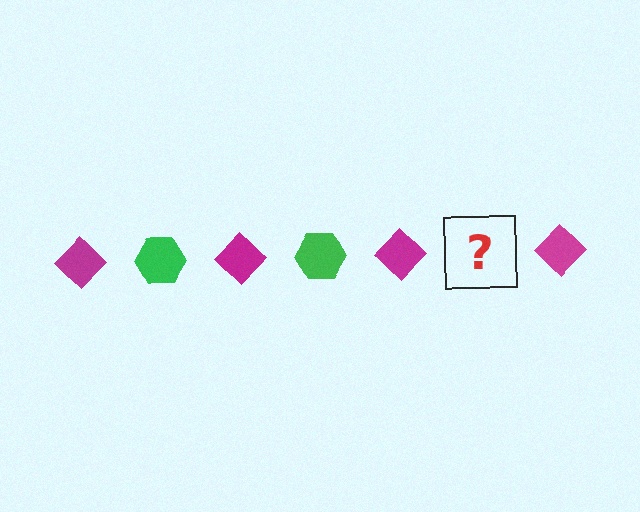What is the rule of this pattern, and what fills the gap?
The rule is that the pattern alternates between magenta diamond and green hexagon. The gap should be filled with a green hexagon.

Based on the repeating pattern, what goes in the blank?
The blank should be a green hexagon.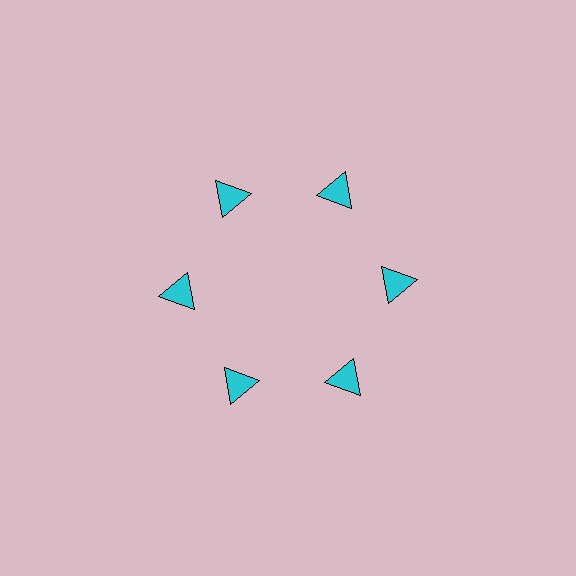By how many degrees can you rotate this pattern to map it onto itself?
The pattern maps onto itself every 60 degrees of rotation.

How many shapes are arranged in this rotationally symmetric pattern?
There are 6 shapes, arranged in 6 groups of 1.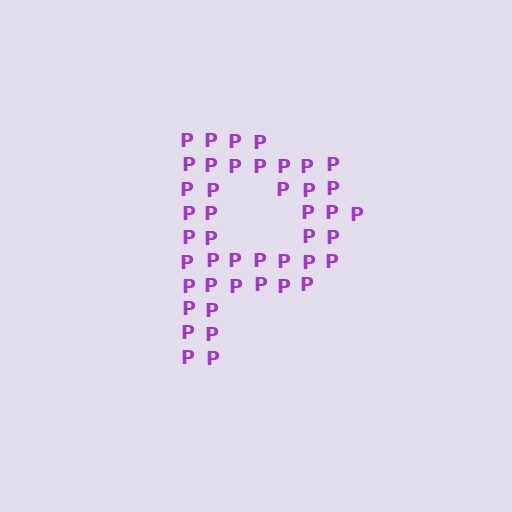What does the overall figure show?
The overall figure shows the letter P.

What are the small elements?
The small elements are letter P's.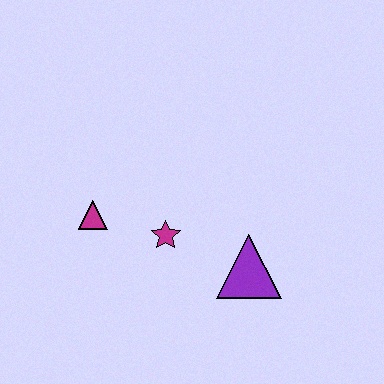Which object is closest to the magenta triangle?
The magenta star is closest to the magenta triangle.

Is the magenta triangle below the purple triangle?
No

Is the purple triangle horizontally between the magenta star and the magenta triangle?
No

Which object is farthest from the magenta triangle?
The purple triangle is farthest from the magenta triangle.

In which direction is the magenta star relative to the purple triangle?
The magenta star is to the left of the purple triangle.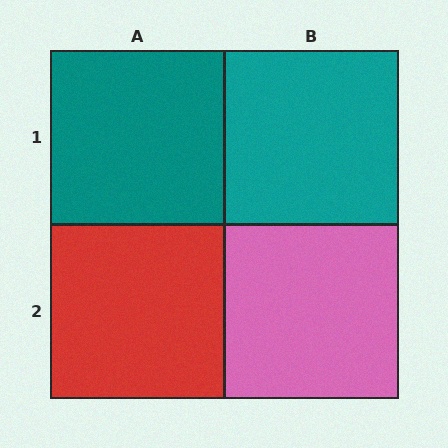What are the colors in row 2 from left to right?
Red, pink.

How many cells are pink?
1 cell is pink.